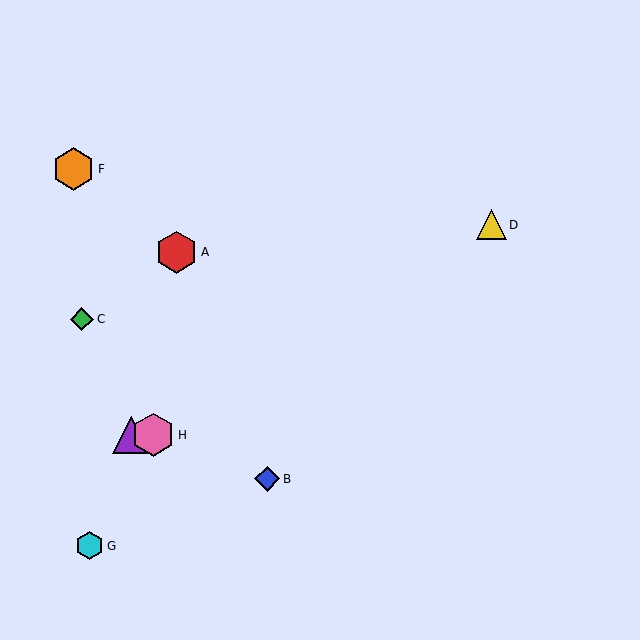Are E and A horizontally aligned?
No, E is at y≈435 and A is at y≈252.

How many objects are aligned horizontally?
2 objects (E, H) are aligned horizontally.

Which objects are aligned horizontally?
Objects E, H are aligned horizontally.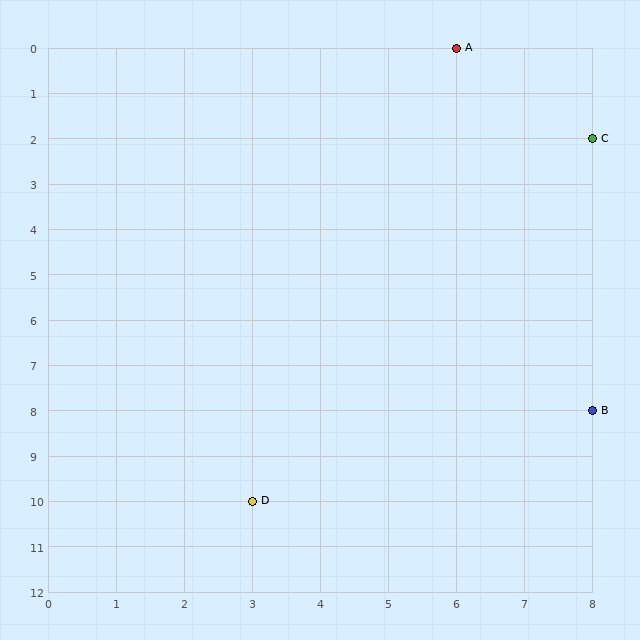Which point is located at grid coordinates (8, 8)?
Point B is at (8, 8).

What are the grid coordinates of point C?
Point C is at grid coordinates (8, 2).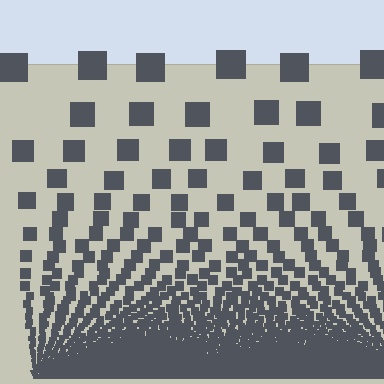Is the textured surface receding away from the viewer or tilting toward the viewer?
The surface appears to tilt toward the viewer. Texture elements get larger and sparser toward the top.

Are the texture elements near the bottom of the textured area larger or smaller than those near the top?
Smaller. The gradient is inverted — elements near the bottom are smaller and denser.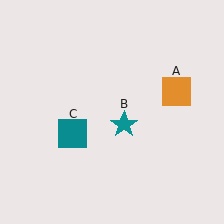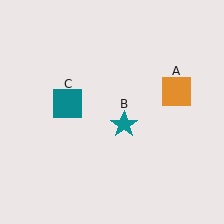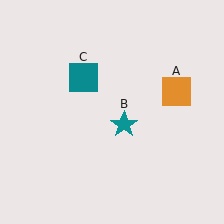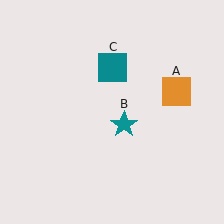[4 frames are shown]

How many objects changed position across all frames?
1 object changed position: teal square (object C).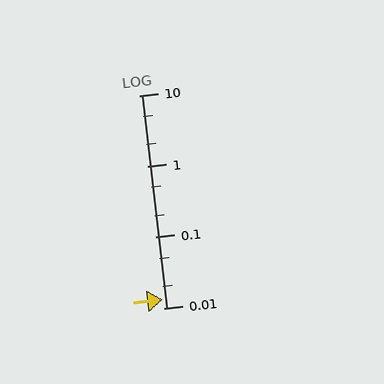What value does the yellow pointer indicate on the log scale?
The pointer indicates approximately 0.013.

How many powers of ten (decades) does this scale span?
The scale spans 3 decades, from 0.01 to 10.